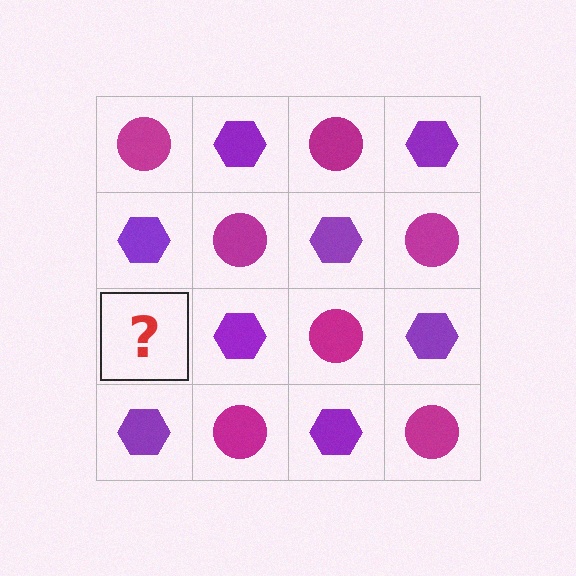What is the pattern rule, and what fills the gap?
The rule is that it alternates magenta circle and purple hexagon in a checkerboard pattern. The gap should be filled with a magenta circle.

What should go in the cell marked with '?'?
The missing cell should contain a magenta circle.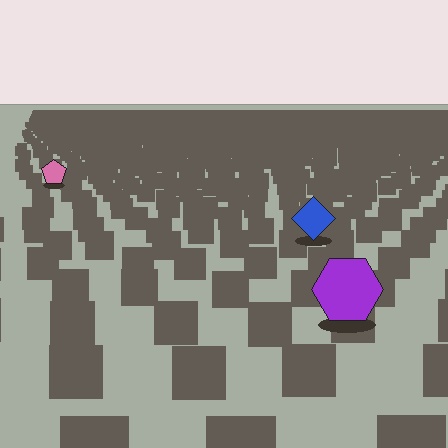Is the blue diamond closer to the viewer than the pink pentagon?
Yes. The blue diamond is closer — you can tell from the texture gradient: the ground texture is coarser near it.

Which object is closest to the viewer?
The purple hexagon is closest. The texture marks near it are larger and more spread out.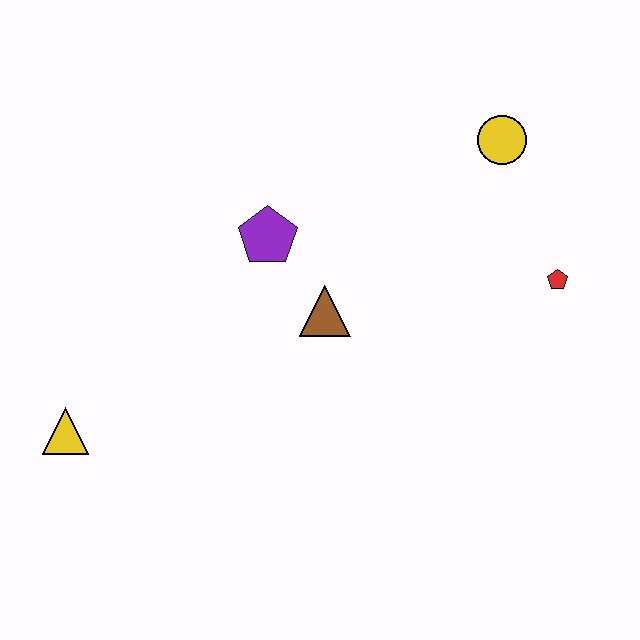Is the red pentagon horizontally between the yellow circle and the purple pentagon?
No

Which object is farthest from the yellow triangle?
The yellow circle is farthest from the yellow triangle.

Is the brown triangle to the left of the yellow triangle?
No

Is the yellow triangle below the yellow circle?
Yes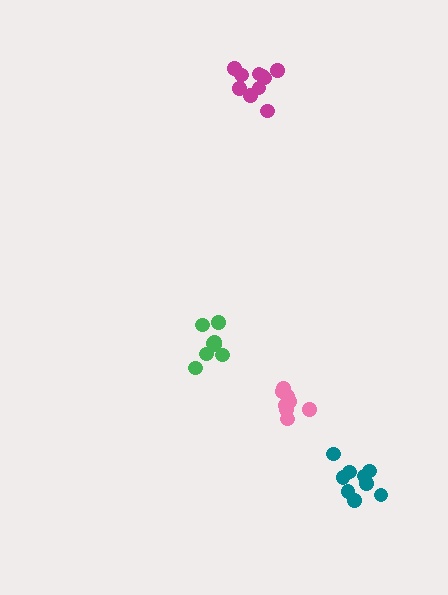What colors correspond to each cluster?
The clusters are colored: green, teal, pink, magenta.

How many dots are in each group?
Group 1: 8 dots, Group 2: 9 dots, Group 3: 8 dots, Group 4: 10 dots (35 total).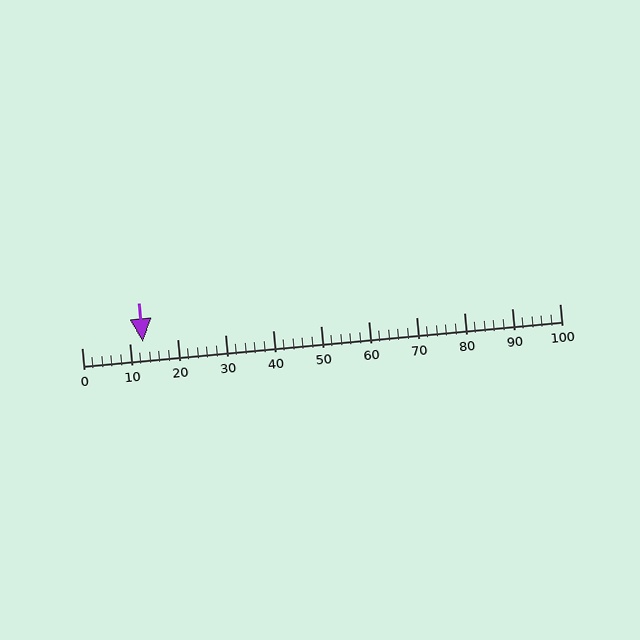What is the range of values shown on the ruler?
The ruler shows values from 0 to 100.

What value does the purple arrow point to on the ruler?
The purple arrow points to approximately 13.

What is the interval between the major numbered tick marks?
The major tick marks are spaced 10 units apart.